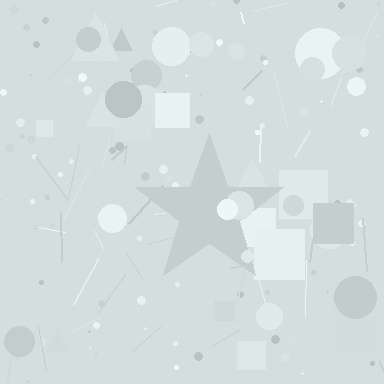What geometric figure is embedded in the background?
A star is embedded in the background.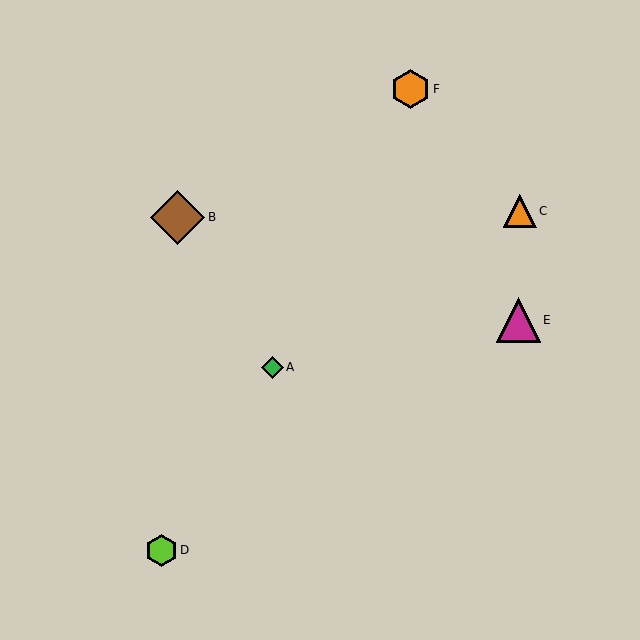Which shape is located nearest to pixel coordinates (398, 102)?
The orange hexagon (labeled F) at (410, 89) is nearest to that location.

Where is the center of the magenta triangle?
The center of the magenta triangle is at (518, 320).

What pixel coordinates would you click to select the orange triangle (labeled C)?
Click at (520, 211) to select the orange triangle C.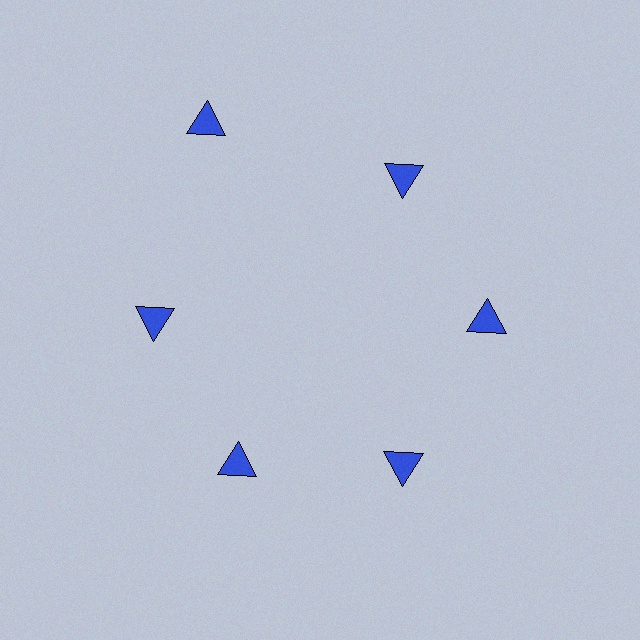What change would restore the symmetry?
The symmetry would be restored by moving it inward, back onto the ring so that all 6 triangles sit at equal angles and equal distance from the center.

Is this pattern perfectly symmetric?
No. The 6 blue triangles are arranged in a ring, but one element near the 11 o'clock position is pushed outward from the center, breaking the 6-fold rotational symmetry.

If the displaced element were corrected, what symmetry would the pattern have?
It would have 6-fold rotational symmetry — the pattern would map onto itself every 60 degrees.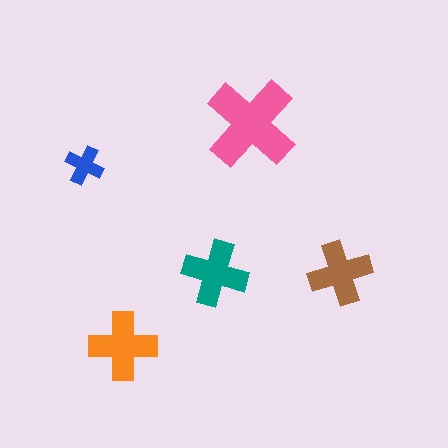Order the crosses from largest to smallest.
the pink one, the orange one, the teal one, the brown one, the blue one.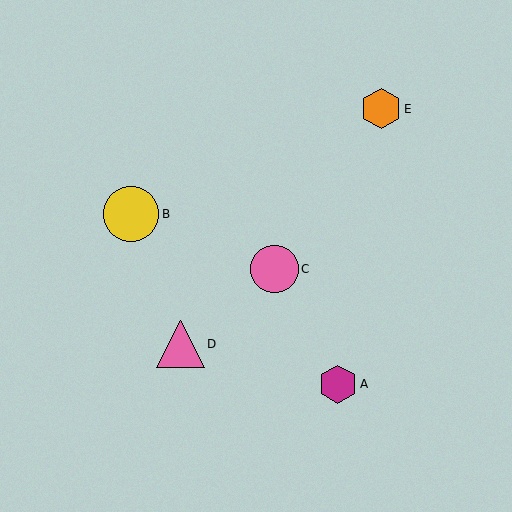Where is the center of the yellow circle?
The center of the yellow circle is at (131, 214).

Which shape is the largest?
The yellow circle (labeled B) is the largest.